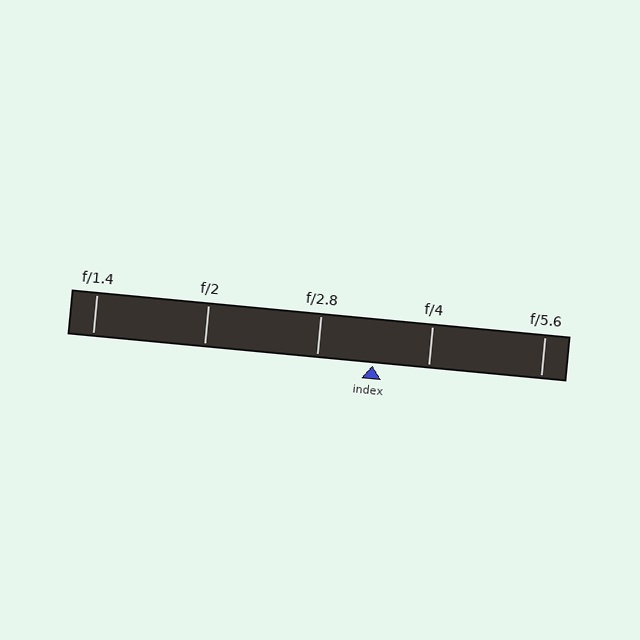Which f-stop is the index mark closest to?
The index mark is closest to f/4.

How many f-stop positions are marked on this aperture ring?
There are 5 f-stop positions marked.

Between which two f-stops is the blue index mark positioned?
The index mark is between f/2.8 and f/4.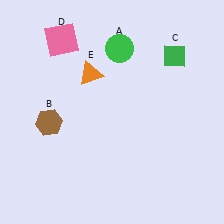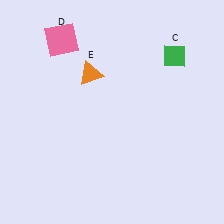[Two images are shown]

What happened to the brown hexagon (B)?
The brown hexagon (B) was removed in Image 2. It was in the bottom-left area of Image 1.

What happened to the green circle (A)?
The green circle (A) was removed in Image 2. It was in the top-right area of Image 1.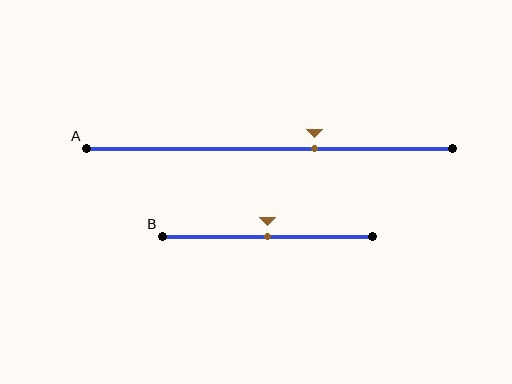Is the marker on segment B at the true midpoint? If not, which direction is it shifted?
Yes, the marker on segment B is at the true midpoint.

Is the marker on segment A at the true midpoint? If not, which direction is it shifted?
No, the marker on segment A is shifted to the right by about 12% of the segment length.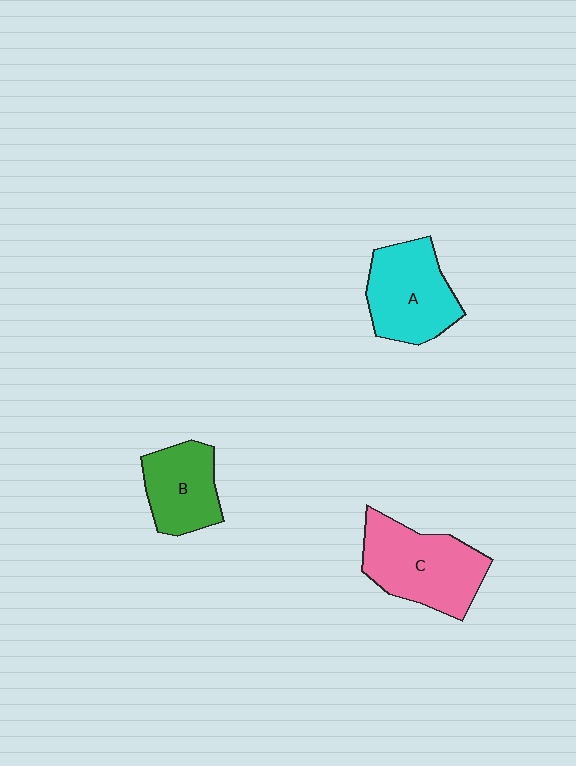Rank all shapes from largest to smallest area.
From largest to smallest: C (pink), A (cyan), B (green).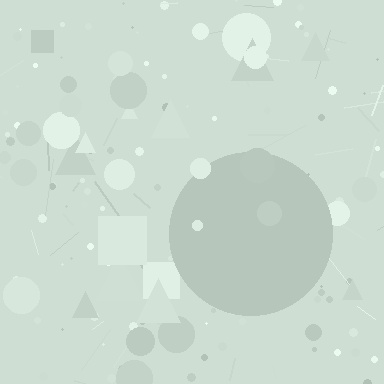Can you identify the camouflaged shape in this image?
The camouflaged shape is a circle.